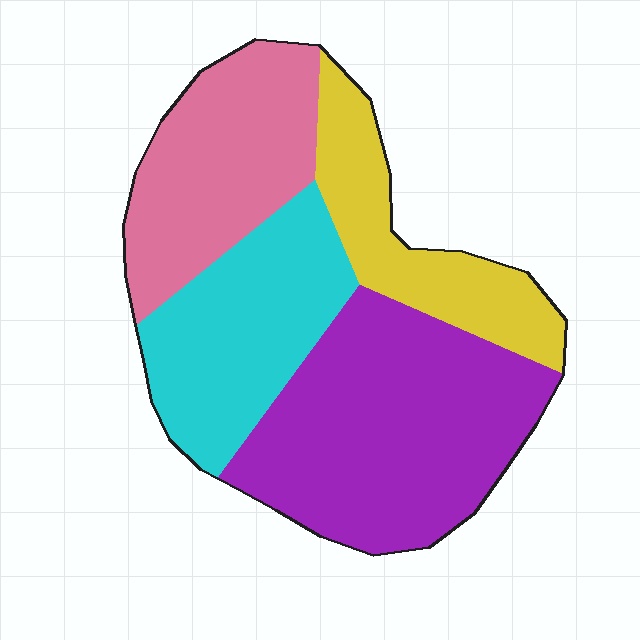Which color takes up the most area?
Purple, at roughly 35%.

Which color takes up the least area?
Yellow, at roughly 15%.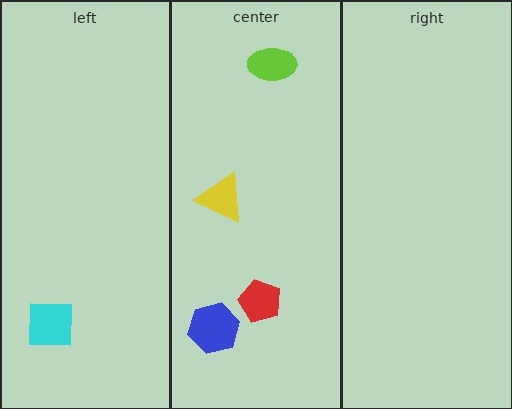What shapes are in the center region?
The blue hexagon, the lime ellipse, the red pentagon, the yellow triangle.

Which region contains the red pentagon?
The center region.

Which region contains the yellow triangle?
The center region.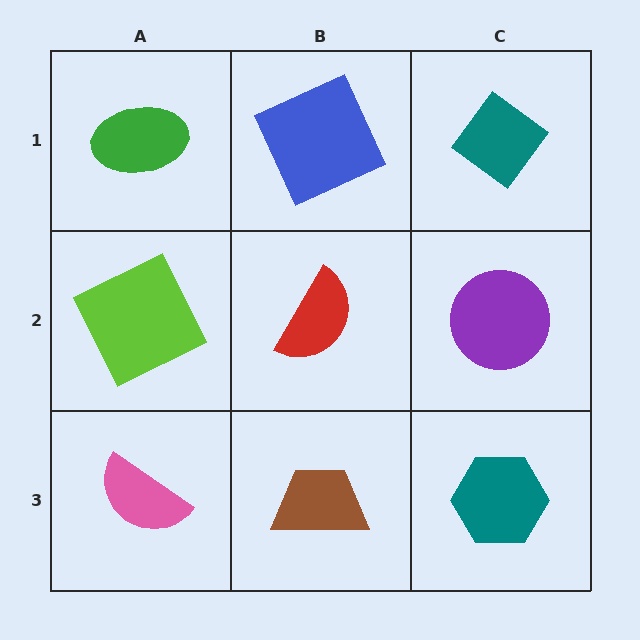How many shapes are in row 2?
3 shapes.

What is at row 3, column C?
A teal hexagon.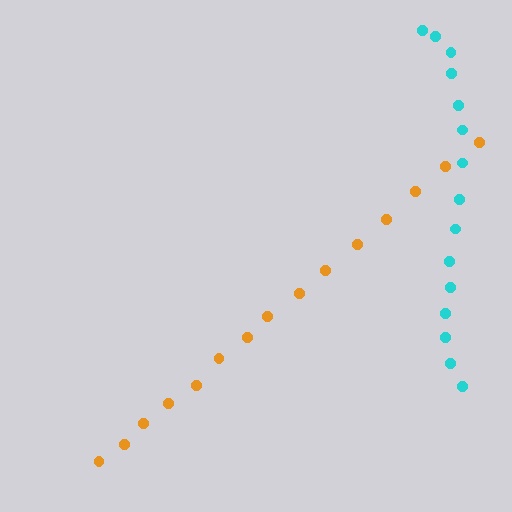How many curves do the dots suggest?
There are 2 distinct paths.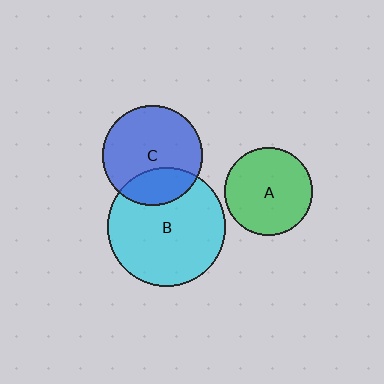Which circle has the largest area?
Circle B (cyan).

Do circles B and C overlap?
Yes.